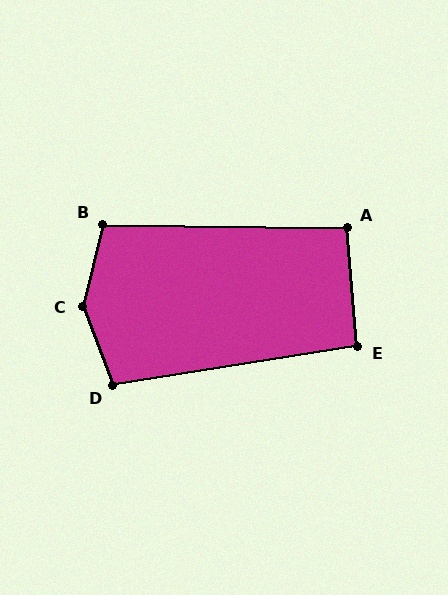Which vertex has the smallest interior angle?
E, at approximately 94 degrees.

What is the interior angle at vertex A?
Approximately 95 degrees (obtuse).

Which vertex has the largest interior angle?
C, at approximately 145 degrees.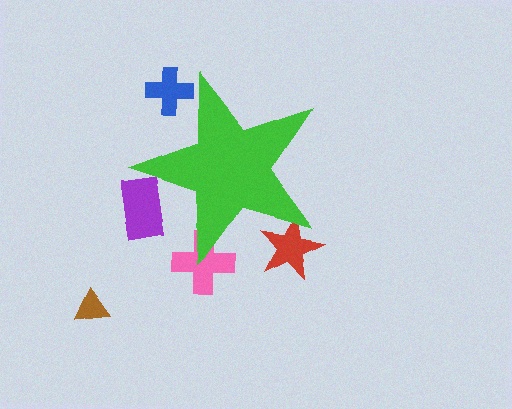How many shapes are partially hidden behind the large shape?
4 shapes are partially hidden.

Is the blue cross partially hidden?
Yes, the blue cross is partially hidden behind the green star.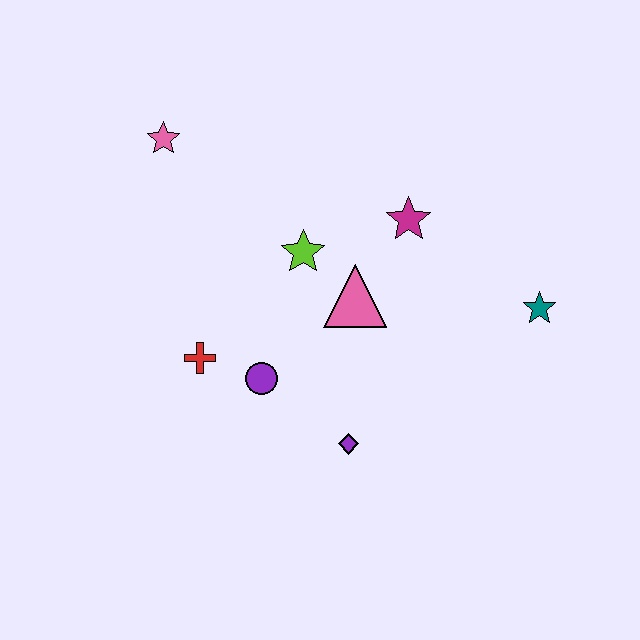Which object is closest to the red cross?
The purple circle is closest to the red cross.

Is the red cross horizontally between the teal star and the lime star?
No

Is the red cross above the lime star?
No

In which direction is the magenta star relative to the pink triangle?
The magenta star is above the pink triangle.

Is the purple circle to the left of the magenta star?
Yes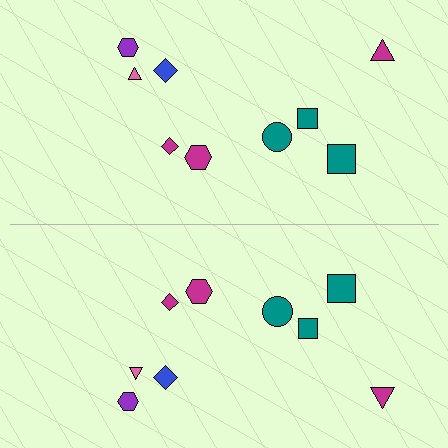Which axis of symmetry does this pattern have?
The pattern has a horizontal axis of symmetry running through the center of the image.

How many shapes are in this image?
There are 18 shapes in this image.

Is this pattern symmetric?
Yes, this pattern has bilateral (reflection) symmetry.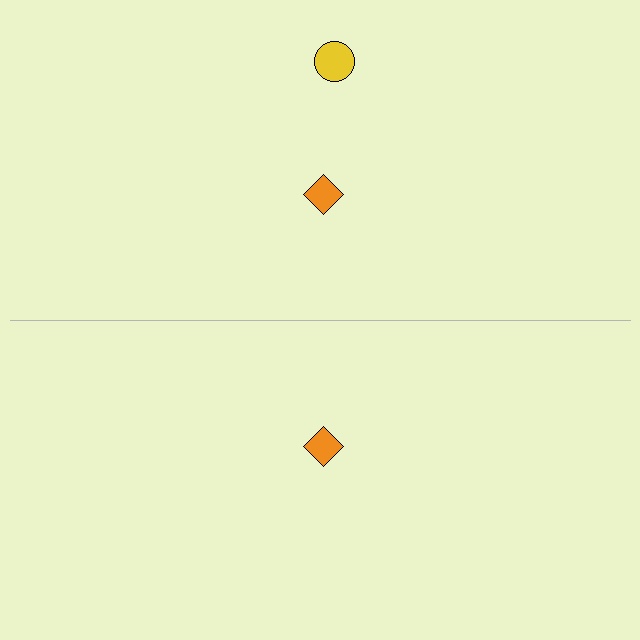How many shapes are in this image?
There are 3 shapes in this image.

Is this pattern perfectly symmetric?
No, the pattern is not perfectly symmetric. A yellow circle is missing from the bottom side.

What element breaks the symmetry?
A yellow circle is missing from the bottom side.